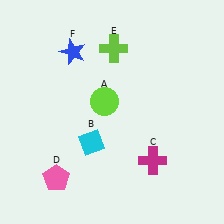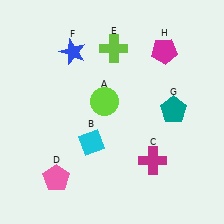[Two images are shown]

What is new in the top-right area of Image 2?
A magenta pentagon (H) was added in the top-right area of Image 2.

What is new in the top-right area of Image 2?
A teal pentagon (G) was added in the top-right area of Image 2.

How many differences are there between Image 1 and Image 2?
There are 2 differences between the two images.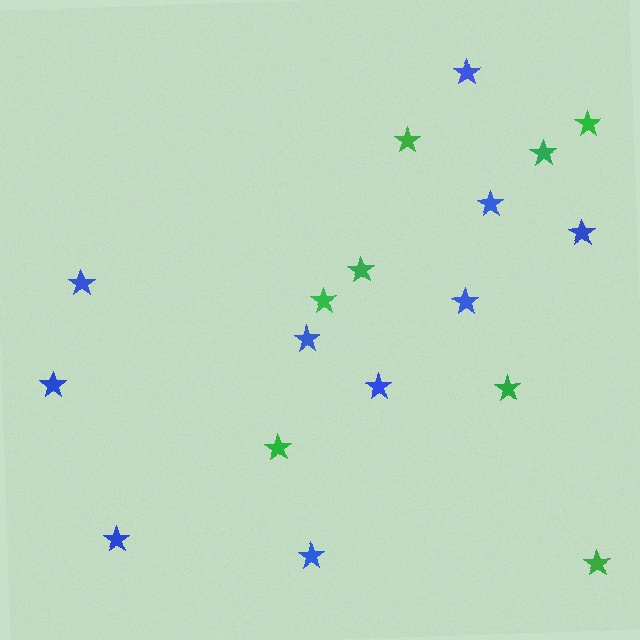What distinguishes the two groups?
There are 2 groups: one group of green stars (8) and one group of blue stars (10).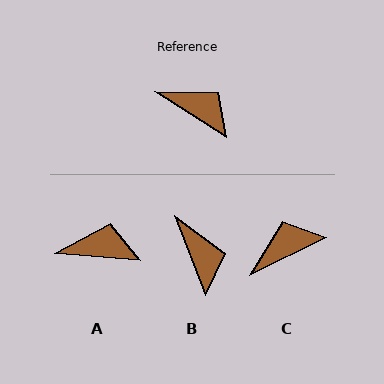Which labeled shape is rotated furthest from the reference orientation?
C, about 60 degrees away.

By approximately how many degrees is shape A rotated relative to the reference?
Approximately 29 degrees counter-clockwise.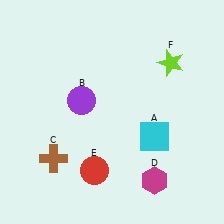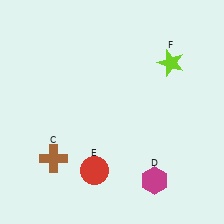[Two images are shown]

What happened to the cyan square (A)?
The cyan square (A) was removed in Image 2. It was in the bottom-right area of Image 1.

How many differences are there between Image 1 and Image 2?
There are 2 differences between the two images.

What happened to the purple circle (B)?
The purple circle (B) was removed in Image 2. It was in the top-left area of Image 1.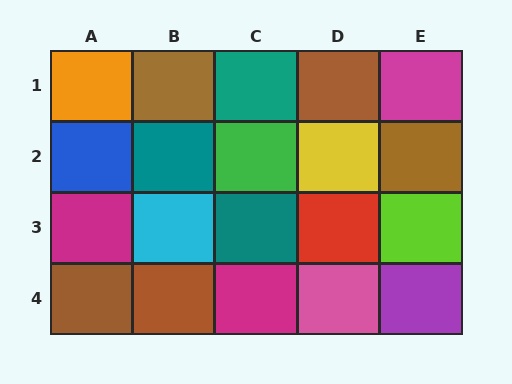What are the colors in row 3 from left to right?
Magenta, cyan, teal, red, lime.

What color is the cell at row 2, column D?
Yellow.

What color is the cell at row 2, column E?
Brown.